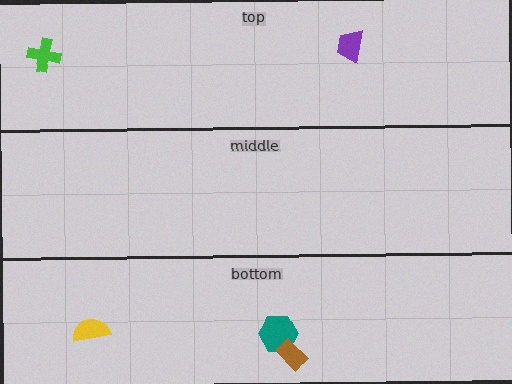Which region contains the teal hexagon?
The bottom region.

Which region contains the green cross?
The top region.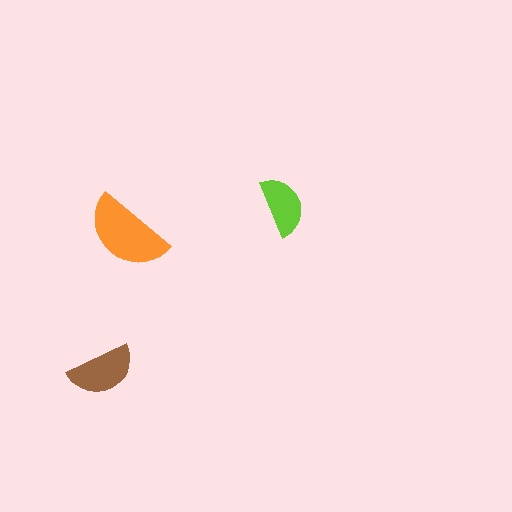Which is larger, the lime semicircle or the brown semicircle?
The brown one.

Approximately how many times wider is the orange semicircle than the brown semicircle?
About 1.5 times wider.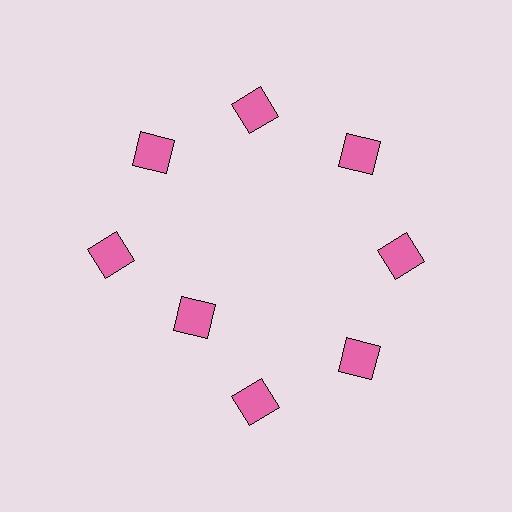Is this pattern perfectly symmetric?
No. The 8 pink diamonds are arranged in a ring, but one element near the 8 o'clock position is pulled inward toward the center, breaking the 8-fold rotational symmetry.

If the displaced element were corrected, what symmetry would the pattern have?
It would have 8-fold rotational symmetry — the pattern would map onto itself every 45 degrees.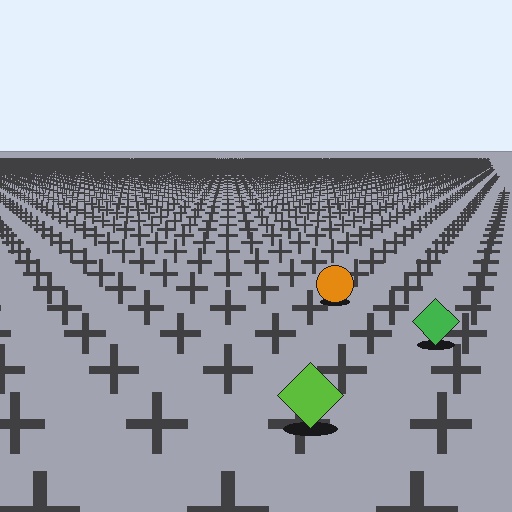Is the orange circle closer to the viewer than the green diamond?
No. The green diamond is closer — you can tell from the texture gradient: the ground texture is coarser near it.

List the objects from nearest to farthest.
From nearest to farthest: the lime diamond, the green diamond, the orange circle.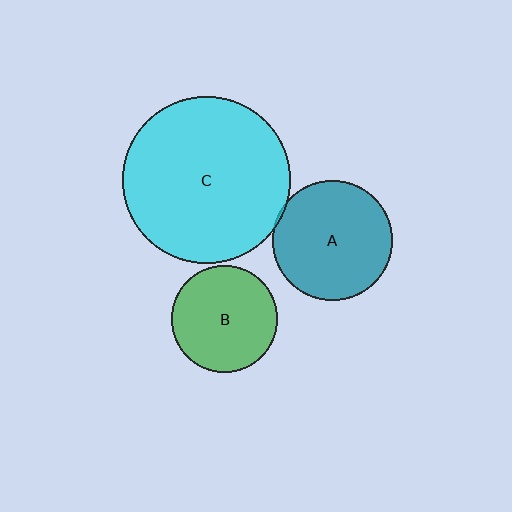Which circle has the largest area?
Circle C (cyan).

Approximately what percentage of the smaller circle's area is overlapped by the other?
Approximately 5%.